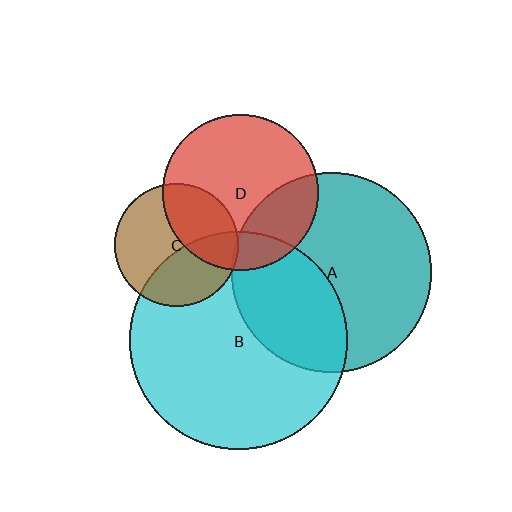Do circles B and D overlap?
Yes.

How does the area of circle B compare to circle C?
Approximately 3.2 times.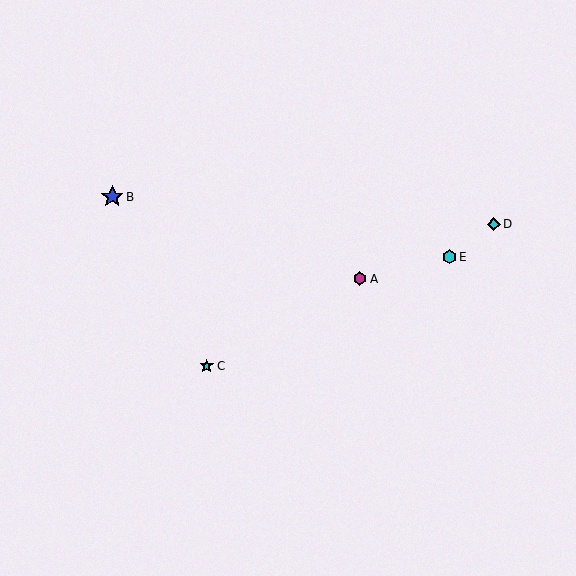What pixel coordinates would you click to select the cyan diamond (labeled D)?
Click at (494, 224) to select the cyan diamond D.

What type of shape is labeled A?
Shape A is a magenta hexagon.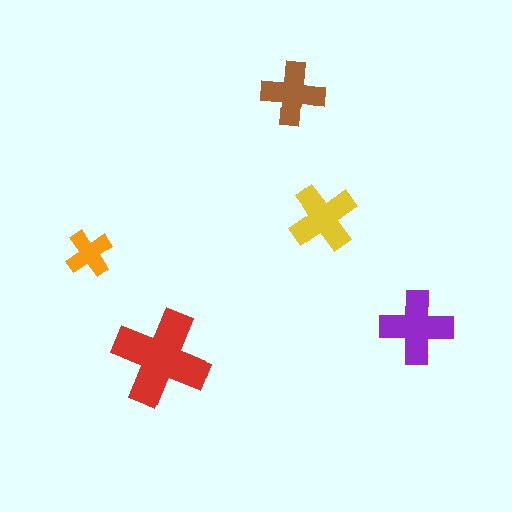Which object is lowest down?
The red cross is bottommost.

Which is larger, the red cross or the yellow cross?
The red one.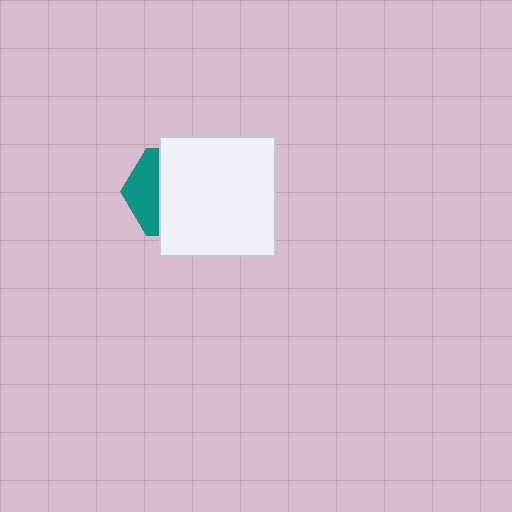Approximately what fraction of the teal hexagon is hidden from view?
Roughly 65% of the teal hexagon is hidden behind the white rectangle.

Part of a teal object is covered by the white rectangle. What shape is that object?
It is a hexagon.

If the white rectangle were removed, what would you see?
You would see the complete teal hexagon.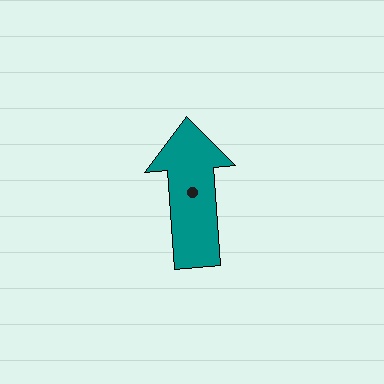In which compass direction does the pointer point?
North.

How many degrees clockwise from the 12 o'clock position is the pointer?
Approximately 356 degrees.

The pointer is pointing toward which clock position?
Roughly 12 o'clock.